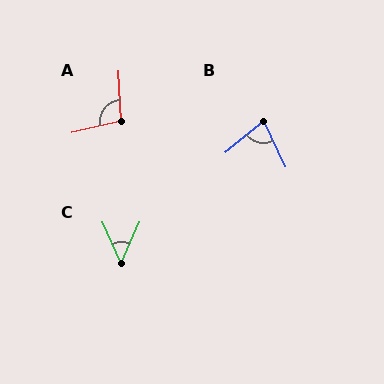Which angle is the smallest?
C, at approximately 47 degrees.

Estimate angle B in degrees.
Approximately 76 degrees.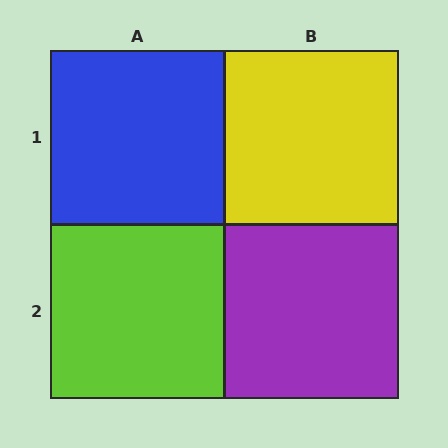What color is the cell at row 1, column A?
Blue.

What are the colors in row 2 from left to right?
Lime, purple.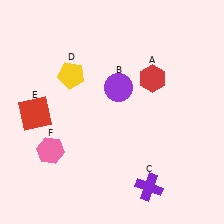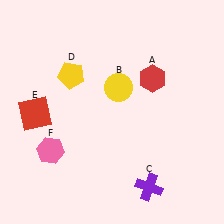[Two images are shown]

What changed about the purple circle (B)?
In Image 1, B is purple. In Image 2, it changed to yellow.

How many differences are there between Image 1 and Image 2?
There is 1 difference between the two images.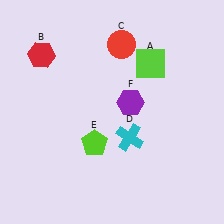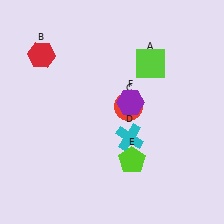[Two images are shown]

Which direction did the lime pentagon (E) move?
The lime pentagon (E) moved right.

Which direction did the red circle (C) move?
The red circle (C) moved down.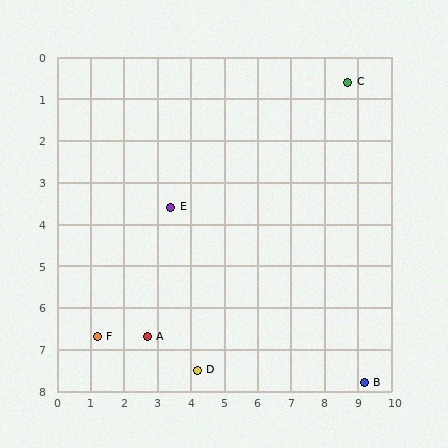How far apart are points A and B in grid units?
Points A and B are about 6.6 grid units apart.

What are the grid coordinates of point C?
Point C is at approximately (8.7, 0.6).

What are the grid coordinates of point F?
Point F is at approximately (1.2, 6.7).